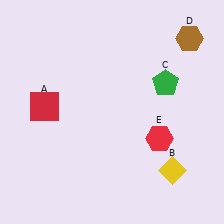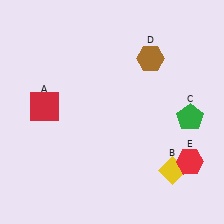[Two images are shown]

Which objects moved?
The objects that moved are: the green pentagon (C), the brown hexagon (D), the red hexagon (E).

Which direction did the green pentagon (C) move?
The green pentagon (C) moved down.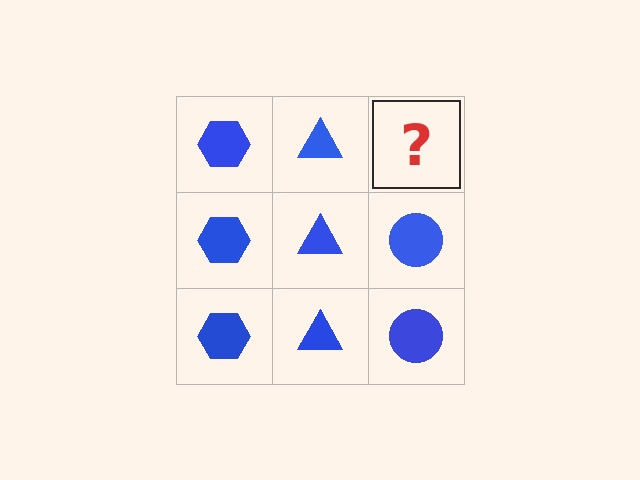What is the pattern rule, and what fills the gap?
The rule is that each column has a consistent shape. The gap should be filled with a blue circle.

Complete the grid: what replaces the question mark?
The question mark should be replaced with a blue circle.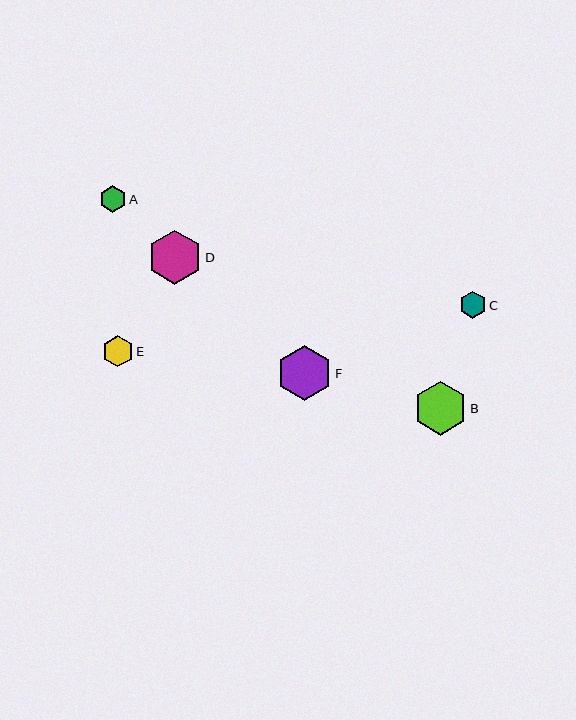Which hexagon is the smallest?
Hexagon A is the smallest with a size of approximately 27 pixels.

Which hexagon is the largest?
Hexagon F is the largest with a size of approximately 55 pixels.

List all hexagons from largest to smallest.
From largest to smallest: F, D, B, E, C, A.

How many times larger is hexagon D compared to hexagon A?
Hexagon D is approximately 2.0 times the size of hexagon A.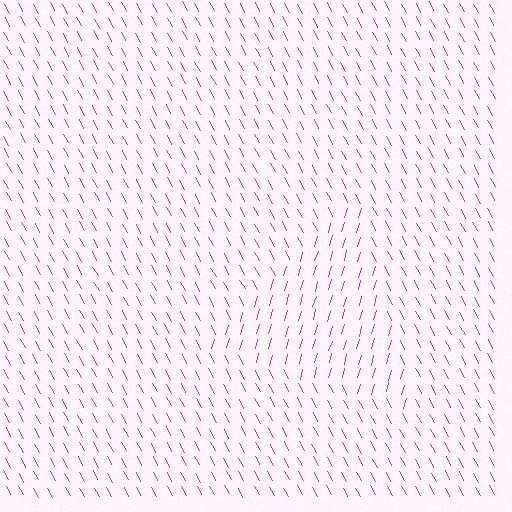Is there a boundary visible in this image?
Yes, there is a texture boundary formed by a change in line orientation.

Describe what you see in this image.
The image is filled with small magenta line segments. A triangle region in the image has lines oriented differently from the surrounding lines, creating a visible texture boundary.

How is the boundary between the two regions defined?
The boundary is defined purely by a change in line orientation (approximately 45 degrees difference). All lines are the same color and thickness.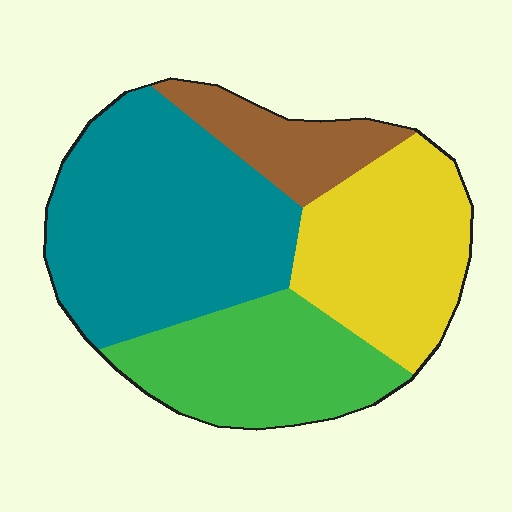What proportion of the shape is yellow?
Yellow covers about 25% of the shape.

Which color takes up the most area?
Teal, at roughly 40%.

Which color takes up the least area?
Brown, at roughly 10%.